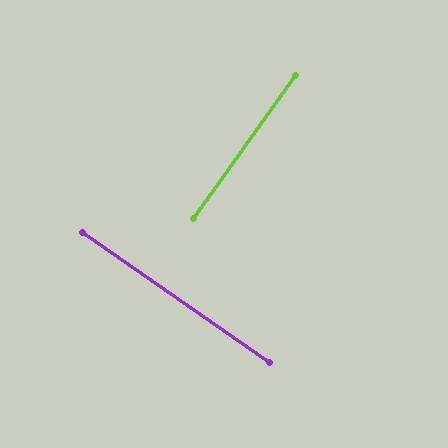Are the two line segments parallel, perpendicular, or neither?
Perpendicular — they meet at approximately 89°.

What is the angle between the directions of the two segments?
Approximately 89 degrees.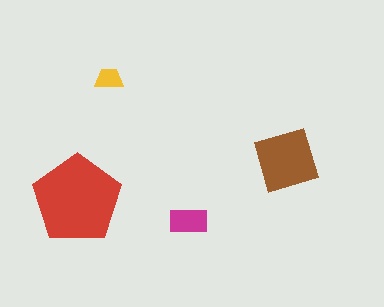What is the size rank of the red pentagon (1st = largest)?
1st.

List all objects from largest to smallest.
The red pentagon, the brown diamond, the magenta rectangle, the yellow trapezoid.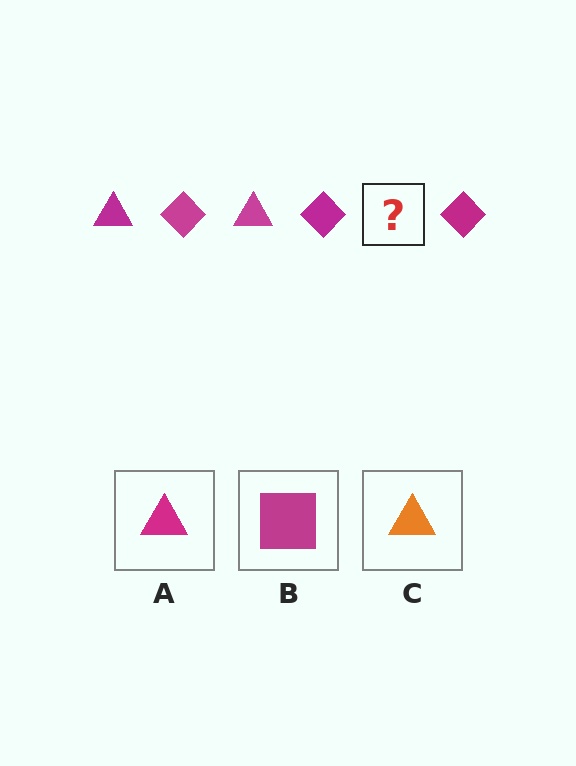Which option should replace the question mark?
Option A.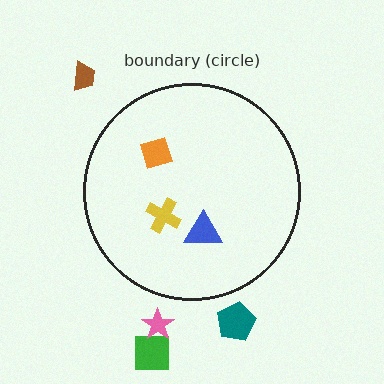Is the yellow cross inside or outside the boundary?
Inside.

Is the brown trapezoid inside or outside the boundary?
Outside.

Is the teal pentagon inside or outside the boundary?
Outside.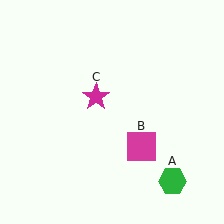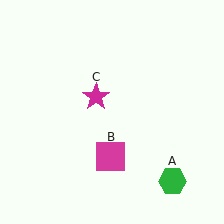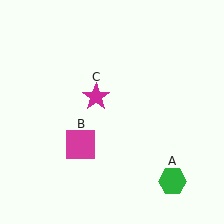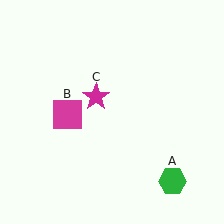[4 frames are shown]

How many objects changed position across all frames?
1 object changed position: magenta square (object B).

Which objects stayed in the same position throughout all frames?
Green hexagon (object A) and magenta star (object C) remained stationary.